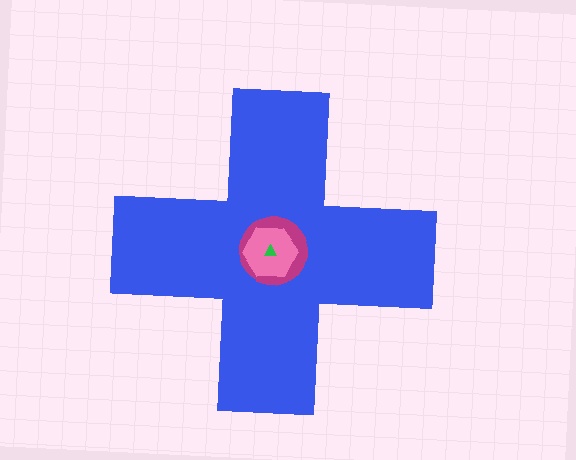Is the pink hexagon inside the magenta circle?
Yes.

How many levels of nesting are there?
4.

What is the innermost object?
The green triangle.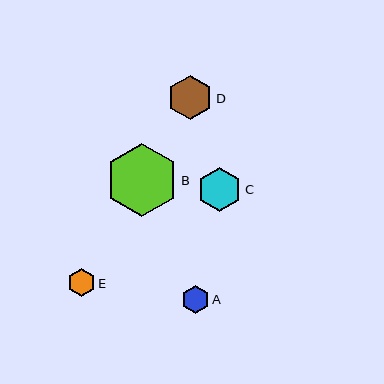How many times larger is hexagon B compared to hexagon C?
Hexagon B is approximately 1.6 times the size of hexagon C.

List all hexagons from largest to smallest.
From largest to smallest: B, D, C, E, A.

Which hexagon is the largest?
Hexagon B is the largest with a size of approximately 72 pixels.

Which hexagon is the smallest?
Hexagon A is the smallest with a size of approximately 28 pixels.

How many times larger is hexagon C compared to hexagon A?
Hexagon C is approximately 1.6 times the size of hexagon A.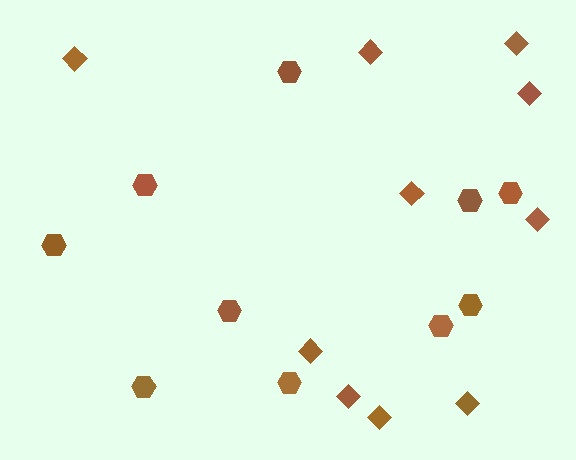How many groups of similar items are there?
There are 2 groups: one group of diamonds (10) and one group of hexagons (10).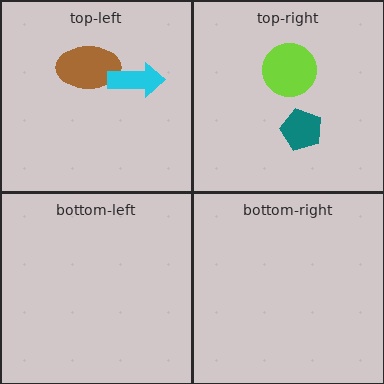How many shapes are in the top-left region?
2.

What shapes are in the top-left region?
The brown ellipse, the cyan arrow.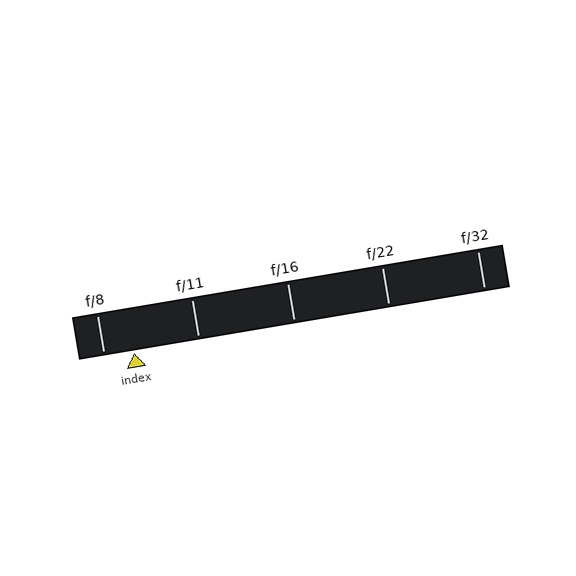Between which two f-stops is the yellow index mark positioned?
The index mark is between f/8 and f/11.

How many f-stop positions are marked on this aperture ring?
There are 5 f-stop positions marked.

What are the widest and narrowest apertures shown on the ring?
The widest aperture shown is f/8 and the narrowest is f/32.